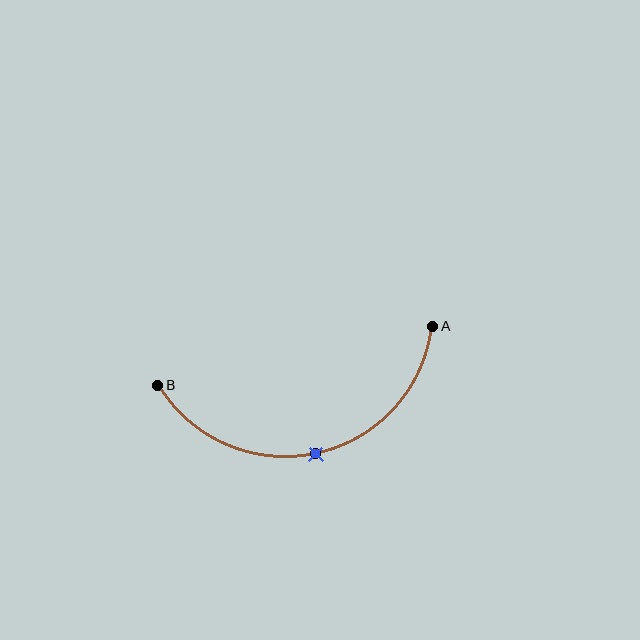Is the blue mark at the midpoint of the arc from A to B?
Yes. The blue mark lies on the arc at equal arc-length from both A and B — it is the arc midpoint.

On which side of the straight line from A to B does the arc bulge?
The arc bulges below the straight line connecting A and B.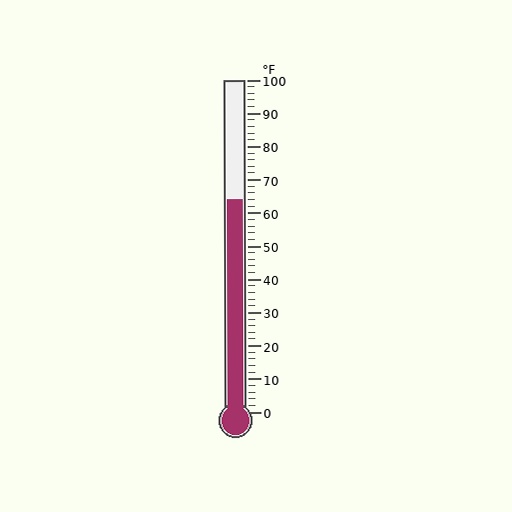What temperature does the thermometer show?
The thermometer shows approximately 64°F.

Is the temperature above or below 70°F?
The temperature is below 70°F.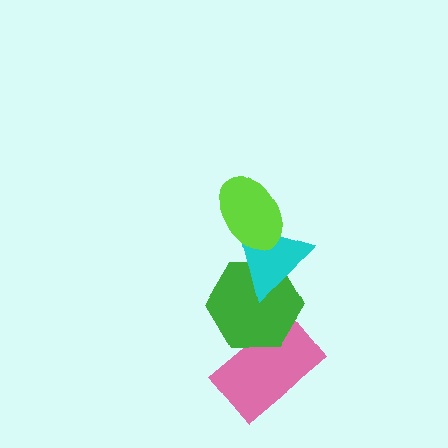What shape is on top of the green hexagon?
The cyan triangle is on top of the green hexagon.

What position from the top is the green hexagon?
The green hexagon is 3rd from the top.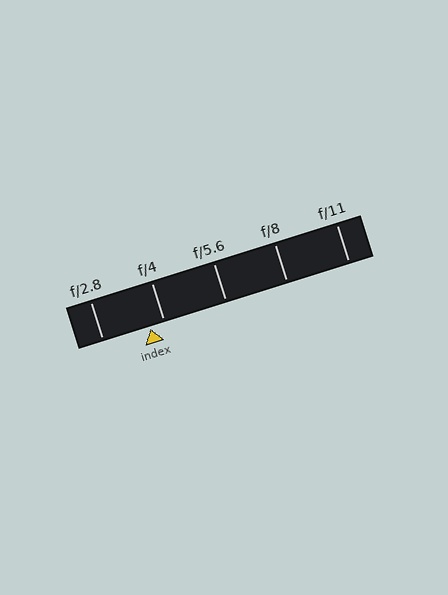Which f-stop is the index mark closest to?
The index mark is closest to f/4.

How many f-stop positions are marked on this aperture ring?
There are 5 f-stop positions marked.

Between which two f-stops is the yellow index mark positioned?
The index mark is between f/2.8 and f/4.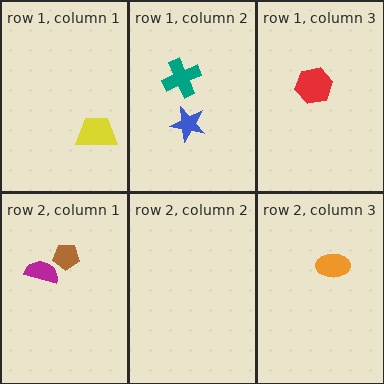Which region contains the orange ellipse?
The row 2, column 3 region.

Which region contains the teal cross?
The row 1, column 2 region.